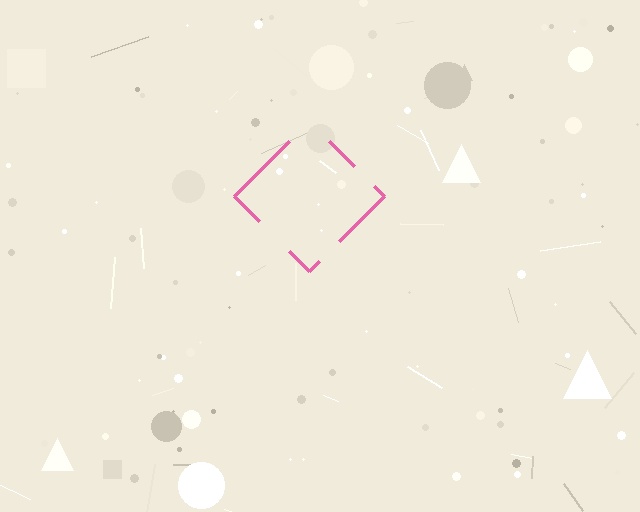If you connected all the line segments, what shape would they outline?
They would outline a diamond.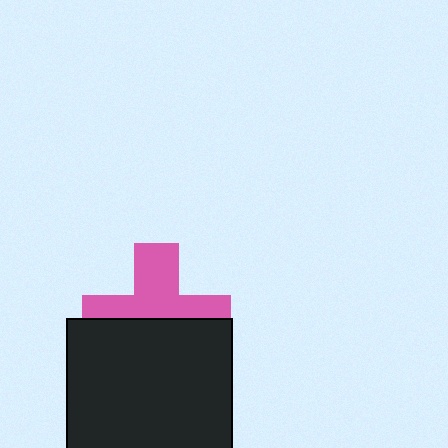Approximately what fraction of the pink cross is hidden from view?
Roughly 50% of the pink cross is hidden behind the black square.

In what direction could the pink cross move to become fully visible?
The pink cross could move up. That would shift it out from behind the black square entirely.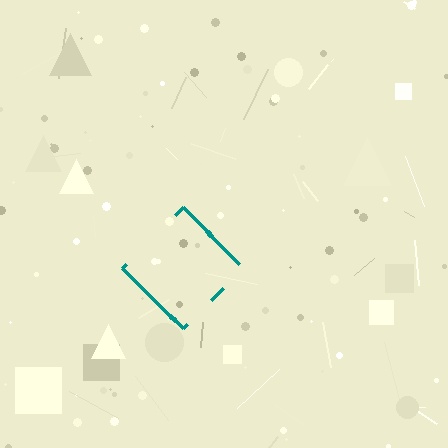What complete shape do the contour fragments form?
The contour fragments form a diamond.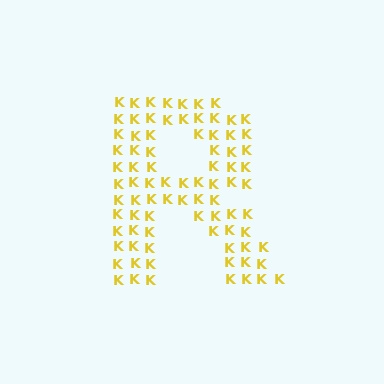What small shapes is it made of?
It is made of small letter K's.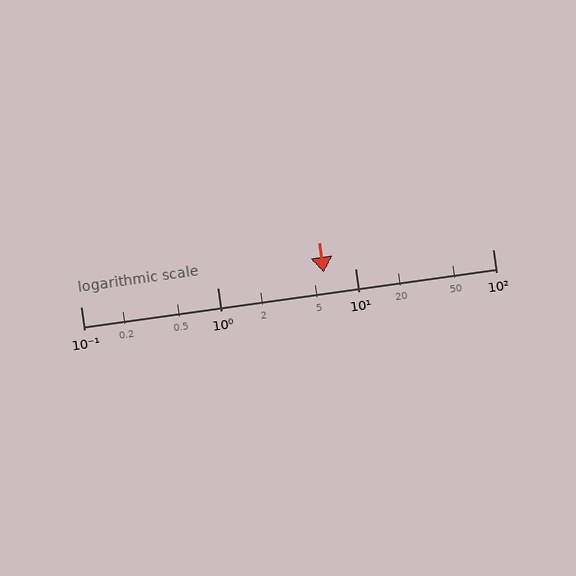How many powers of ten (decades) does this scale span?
The scale spans 3 decades, from 0.1 to 100.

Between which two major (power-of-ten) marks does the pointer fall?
The pointer is between 1 and 10.